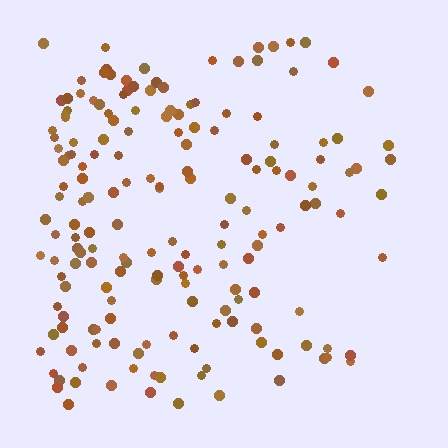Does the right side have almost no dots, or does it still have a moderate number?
Still a moderate number, just noticeably fewer than the left.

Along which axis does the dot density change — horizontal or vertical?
Horizontal.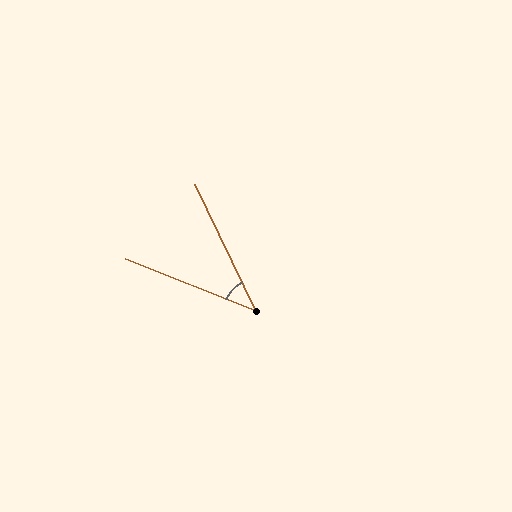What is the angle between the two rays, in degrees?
Approximately 42 degrees.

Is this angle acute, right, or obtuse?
It is acute.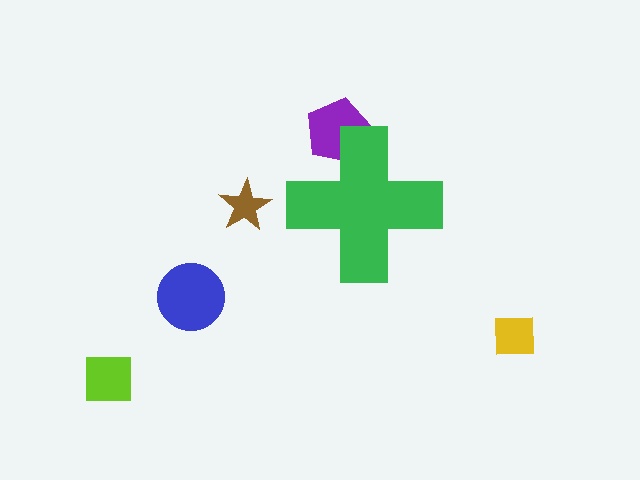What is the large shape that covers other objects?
A green cross.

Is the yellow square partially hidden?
No, the yellow square is fully visible.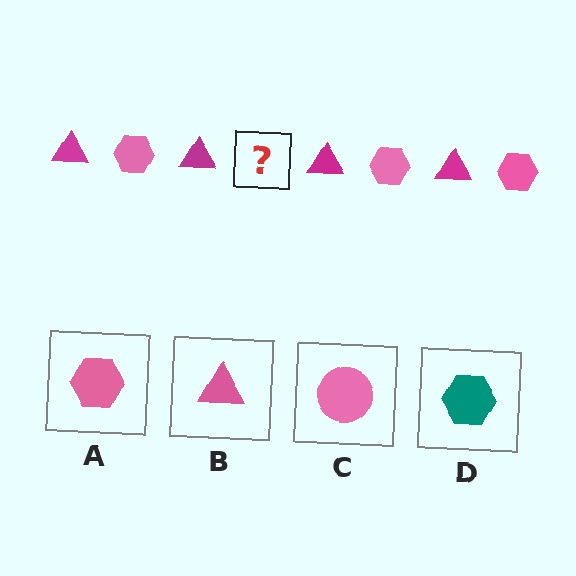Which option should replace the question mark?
Option A.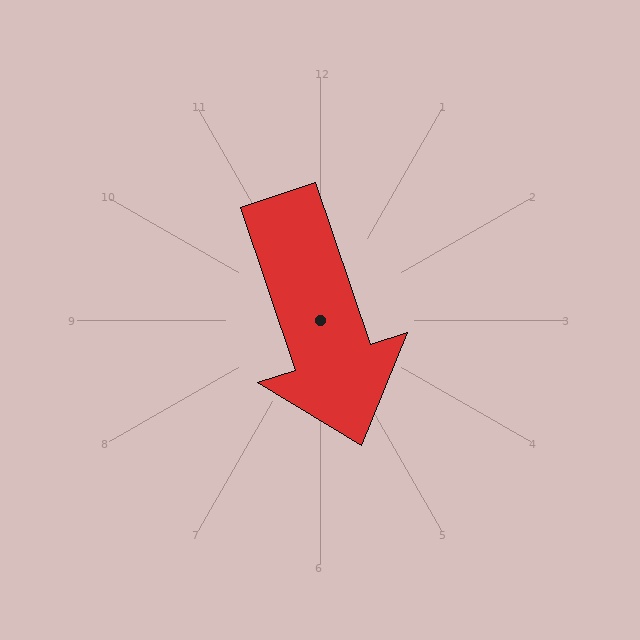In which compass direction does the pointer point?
South.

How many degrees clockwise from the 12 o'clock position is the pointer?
Approximately 161 degrees.